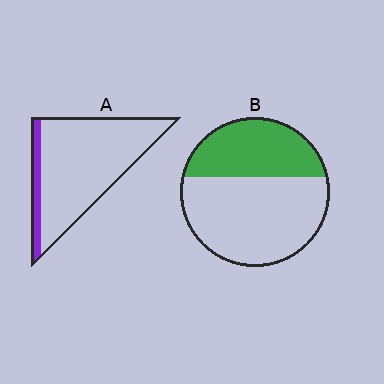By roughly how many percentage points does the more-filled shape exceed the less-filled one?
By roughly 25 percentage points (B over A).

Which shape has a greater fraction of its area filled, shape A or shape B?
Shape B.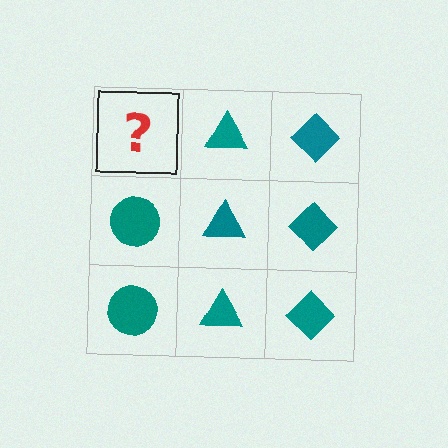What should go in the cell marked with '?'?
The missing cell should contain a teal circle.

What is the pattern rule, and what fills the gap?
The rule is that each column has a consistent shape. The gap should be filled with a teal circle.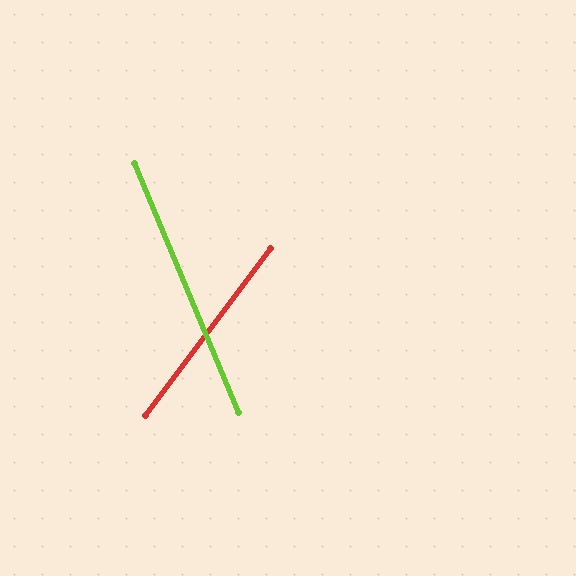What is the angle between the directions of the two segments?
Approximately 60 degrees.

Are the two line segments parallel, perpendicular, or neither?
Neither parallel nor perpendicular — they differ by about 60°.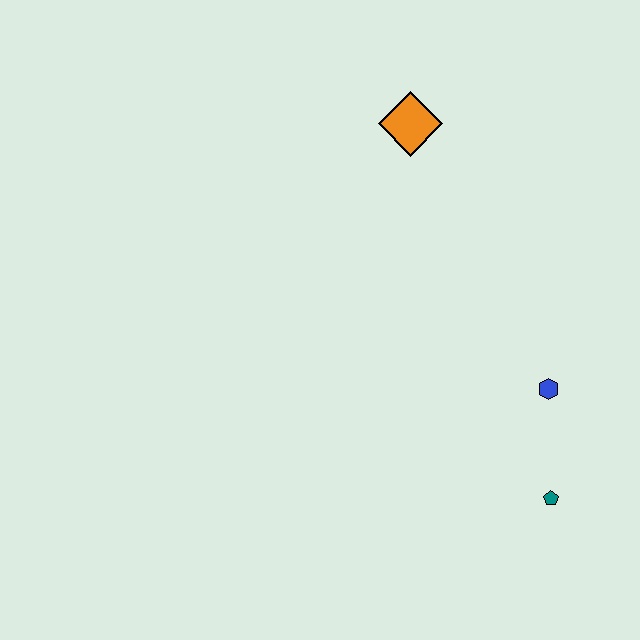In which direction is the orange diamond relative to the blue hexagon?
The orange diamond is above the blue hexagon.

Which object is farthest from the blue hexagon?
The orange diamond is farthest from the blue hexagon.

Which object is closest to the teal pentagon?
The blue hexagon is closest to the teal pentagon.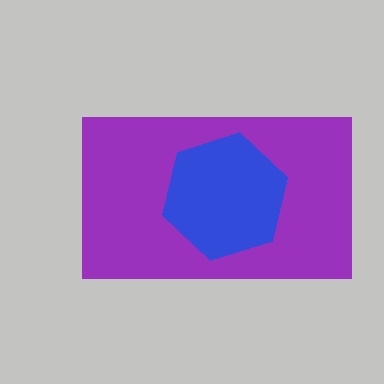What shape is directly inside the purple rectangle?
The blue hexagon.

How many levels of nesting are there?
2.